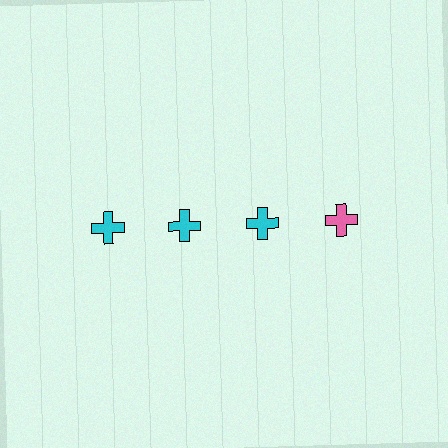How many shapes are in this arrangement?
There are 4 shapes arranged in a grid pattern.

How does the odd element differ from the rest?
It has a different color: pink instead of cyan.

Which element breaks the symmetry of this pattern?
The pink cross in the top row, second from right column breaks the symmetry. All other shapes are cyan crosses.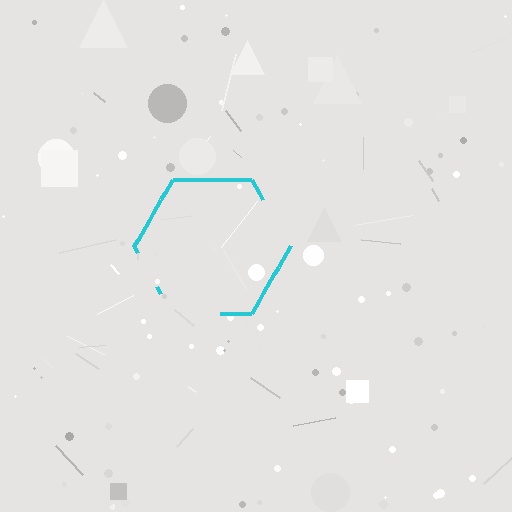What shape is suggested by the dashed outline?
The dashed outline suggests a hexagon.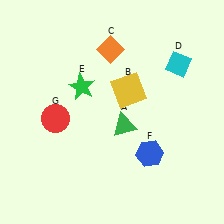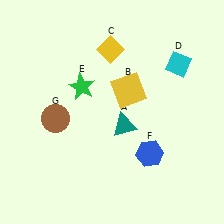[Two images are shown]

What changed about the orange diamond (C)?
In Image 1, C is orange. In Image 2, it changed to yellow.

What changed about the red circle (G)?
In Image 1, G is red. In Image 2, it changed to brown.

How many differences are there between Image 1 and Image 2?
There are 3 differences between the two images.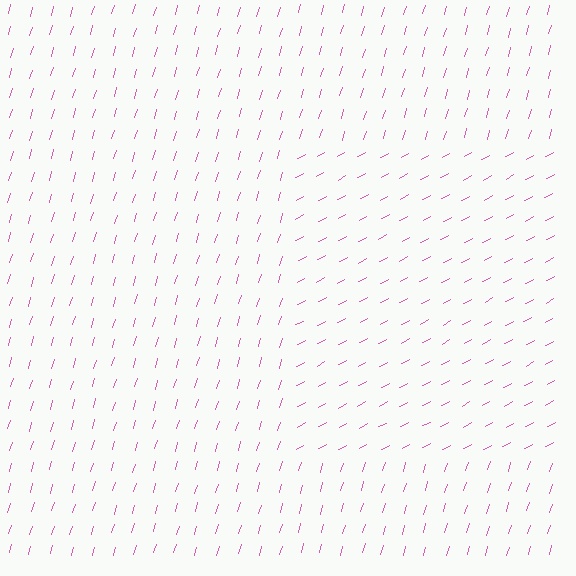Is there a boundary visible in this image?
Yes, there is a texture boundary formed by a change in line orientation.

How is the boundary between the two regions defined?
The boundary is defined purely by a change in line orientation (approximately 45 degrees difference). All lines are the same color and thickness.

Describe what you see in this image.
The image is filled with small pink line segments. A rectangle region in the image has lines oriented differently from the surrounding lines, creating a visible texture boundary.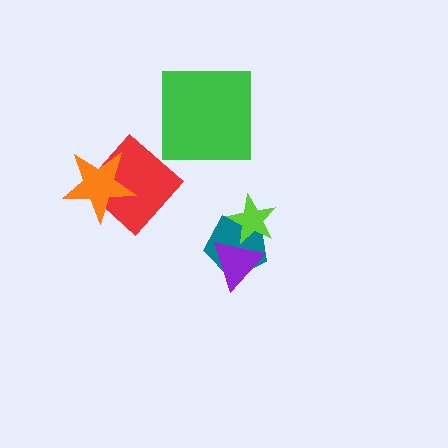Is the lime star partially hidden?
Yes, it is partially covered by another shape.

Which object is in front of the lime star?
The purple triangle is in front of the lime star.